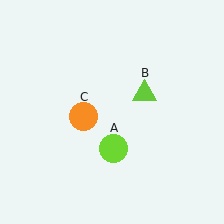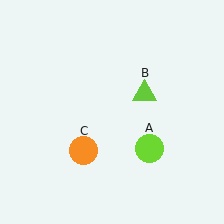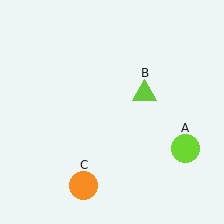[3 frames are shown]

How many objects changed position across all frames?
2 objects changed position: lime circle (object A), orange circle (object C).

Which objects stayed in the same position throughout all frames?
Lime triangle (object B) remained stationary.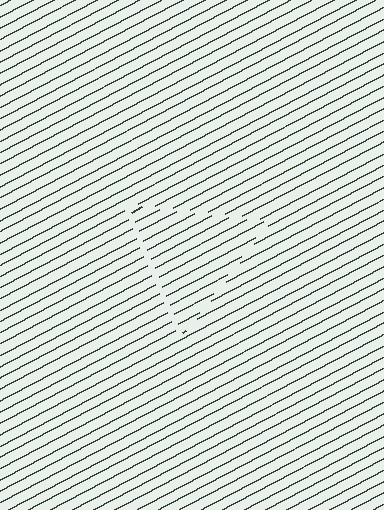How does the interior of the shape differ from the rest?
The interior of the shape contains the same grating, shifted by half a period — the contour is defined by the phase discontinuity where line-ends from the inner and outer gratings abut.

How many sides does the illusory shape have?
3 sides — the line-ends trace a triangle.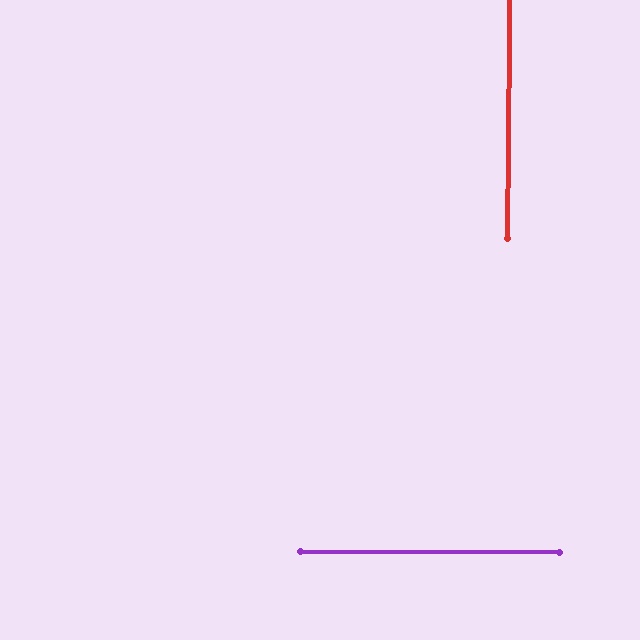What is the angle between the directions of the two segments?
Approximately 89 degrees.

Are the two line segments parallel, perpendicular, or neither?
Perpendicular — they meet at approximately 89°.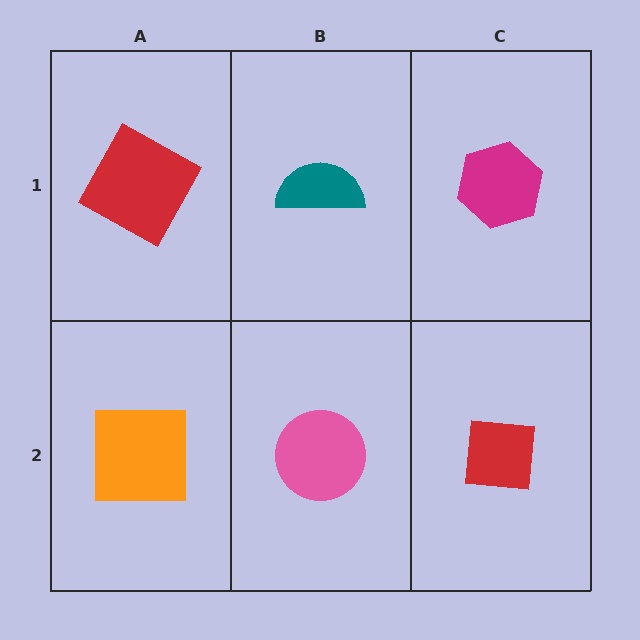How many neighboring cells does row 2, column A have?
2.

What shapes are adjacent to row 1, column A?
An orange square (row 2, column A), a teal semicircle (row 1, column B).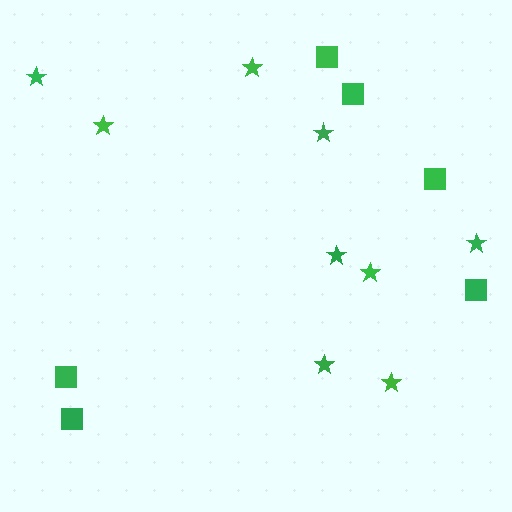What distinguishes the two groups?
There are 2 groups: one group of squares (6) and one group of stars (9).